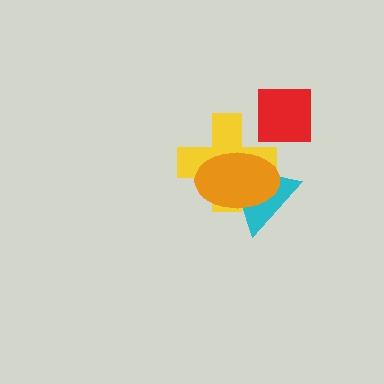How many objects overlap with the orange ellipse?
2 objects overlap with the orange ellipse.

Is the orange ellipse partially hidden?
No, no other shape covers it.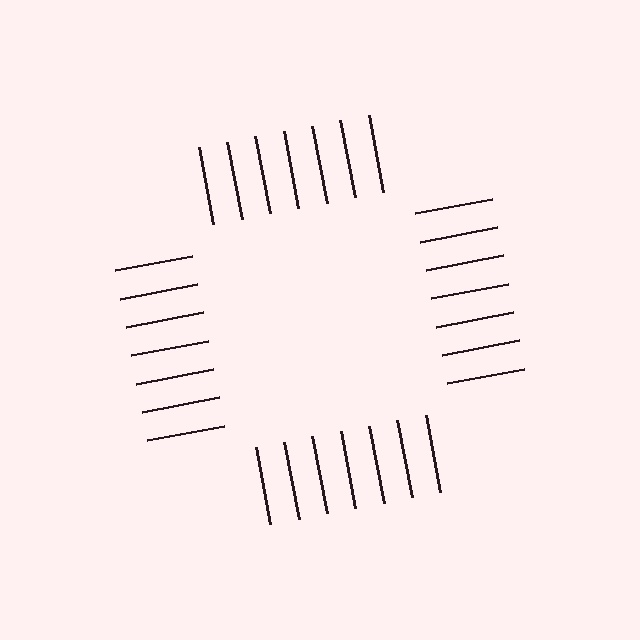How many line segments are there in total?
28 — 7 along each of the 4 edges.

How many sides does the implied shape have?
4 sides — the line-ends trace a square.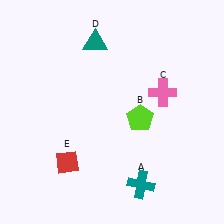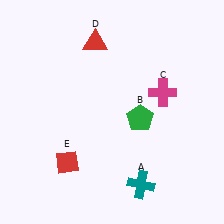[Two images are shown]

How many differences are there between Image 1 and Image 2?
There are 3 differences between the two images.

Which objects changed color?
B changed from lime to green. C changed from pink to magenta. D changed from teal to red.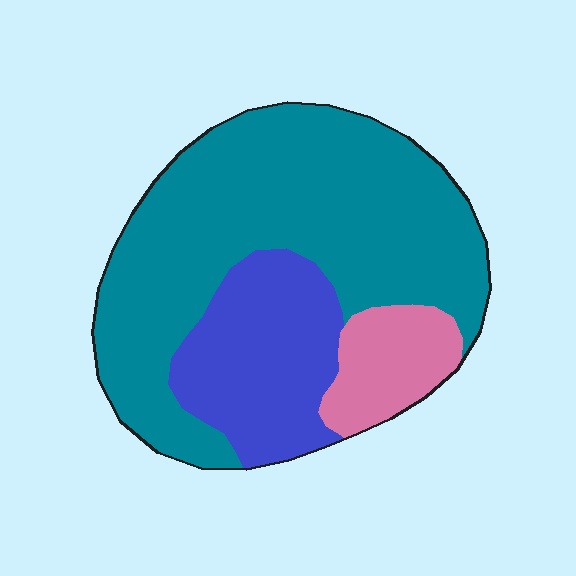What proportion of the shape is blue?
Blue takes up about one quarter (1/4) of the shape.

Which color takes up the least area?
Pink, at roughly 10%.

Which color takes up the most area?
Teal, at roughly 65%.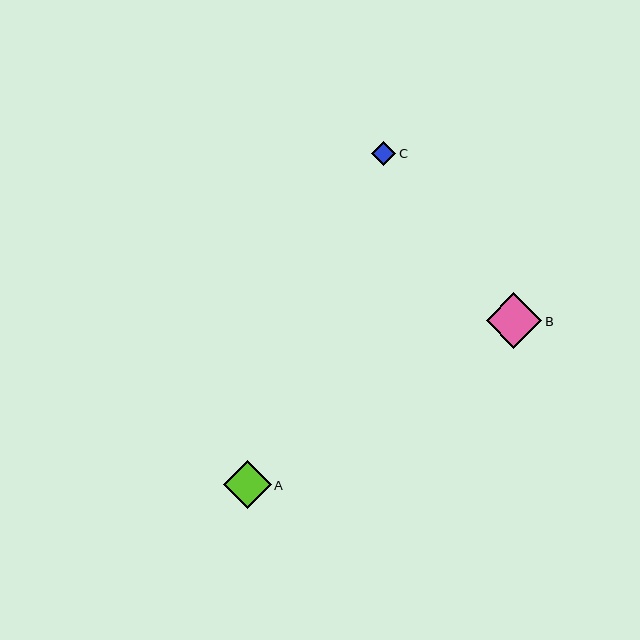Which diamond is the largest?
Diamond B is the largest with a size of approximately 55 pixels.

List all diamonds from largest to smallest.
From largest to smallest: B, A, C.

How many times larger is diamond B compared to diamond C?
Diamond B is approximately 2.2 times the size of diamond C.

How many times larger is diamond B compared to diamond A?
Diamond B is approximately 1.2 times the size of diamond A.